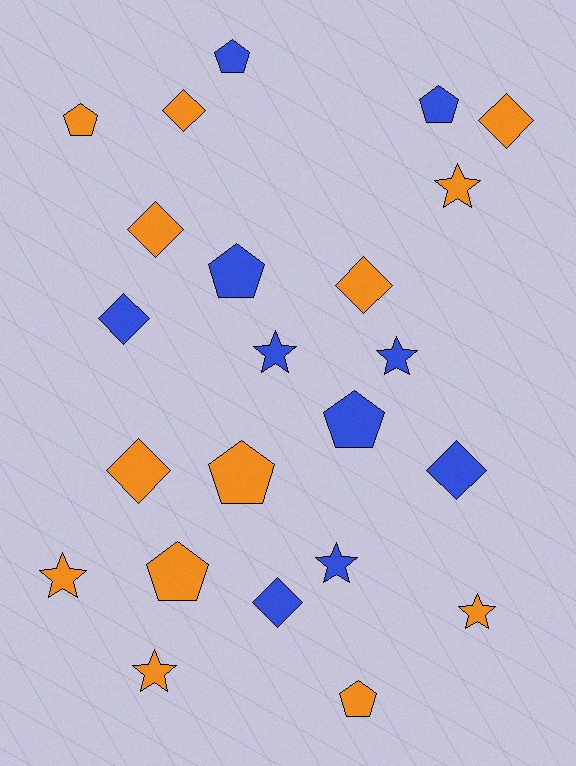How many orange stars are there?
There are 4 orange stars.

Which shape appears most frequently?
Diamond, with 8 objects.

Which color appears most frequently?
Orange, with 13 objects.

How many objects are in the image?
There are 23 objects.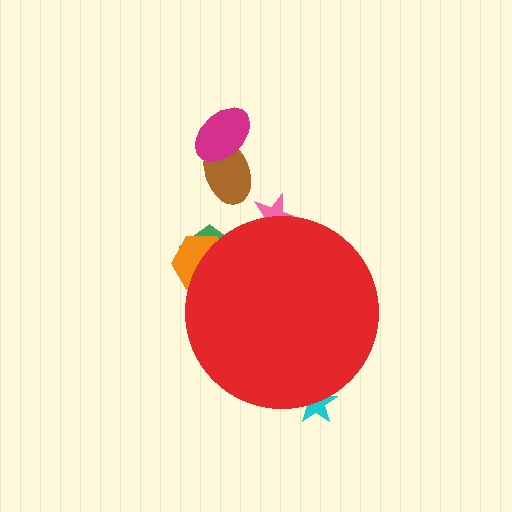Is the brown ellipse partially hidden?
No, the brown ellipse is fully visible.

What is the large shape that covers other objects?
A red circle.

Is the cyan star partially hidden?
Yes, the cyan star is partially hidden behind the red circle.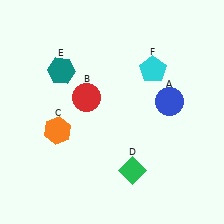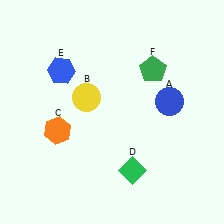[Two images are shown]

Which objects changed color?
B changed from red to yellow. E changed from teal to blue. F changed from cyan to green.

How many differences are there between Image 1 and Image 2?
There are 3 differences between the two images.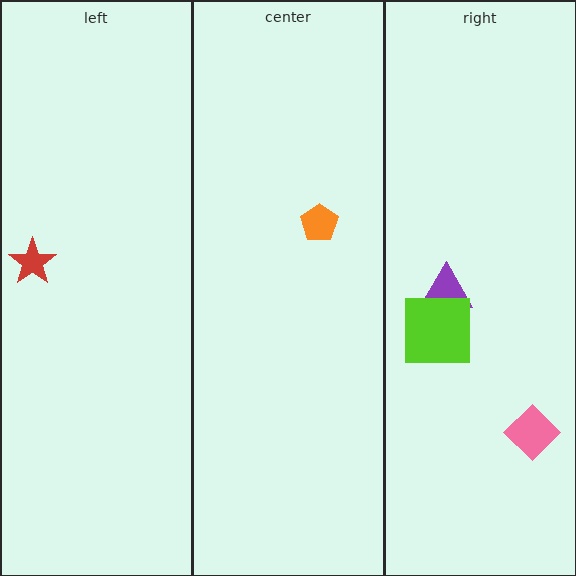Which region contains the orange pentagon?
The center region.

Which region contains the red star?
The left region.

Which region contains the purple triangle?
The right region.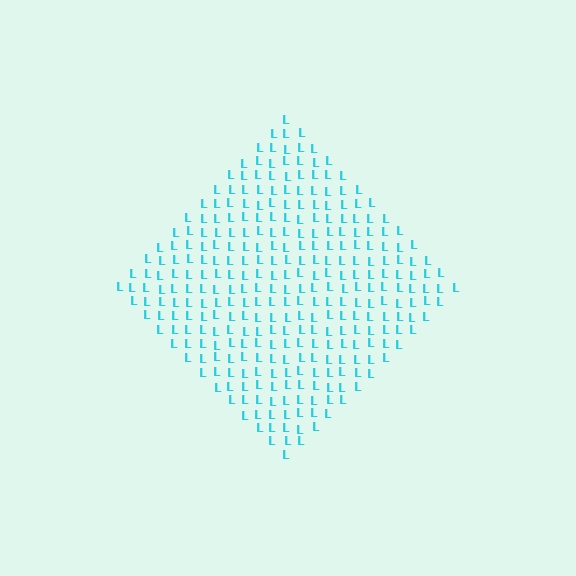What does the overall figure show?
The overall figure shows a diamond.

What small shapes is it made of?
It is made of small letter L's.